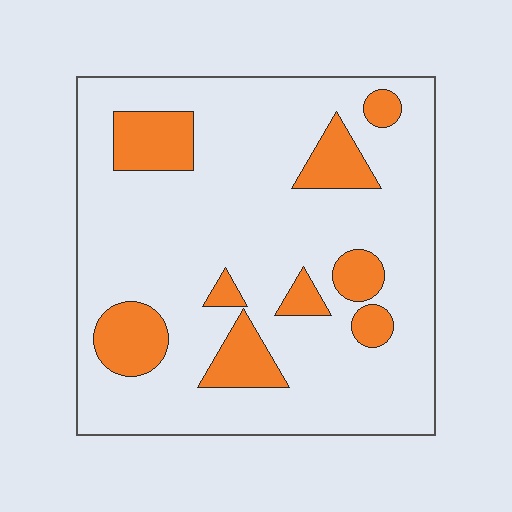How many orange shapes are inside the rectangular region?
9.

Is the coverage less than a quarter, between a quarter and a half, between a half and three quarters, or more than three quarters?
Less than a quarter.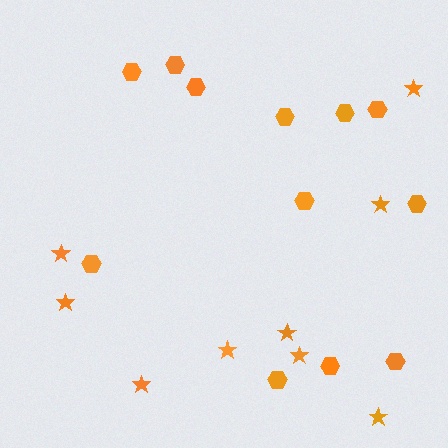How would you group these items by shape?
There are 2 groups: one group of stars (9) and one group of hexagons (12).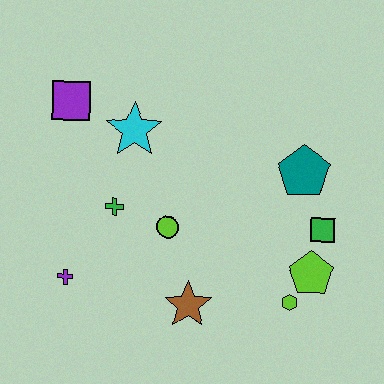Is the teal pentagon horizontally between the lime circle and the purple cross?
No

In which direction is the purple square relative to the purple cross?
The purple square is above the purple cross.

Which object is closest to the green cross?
The lime circle is closest to the green cross.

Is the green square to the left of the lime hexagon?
No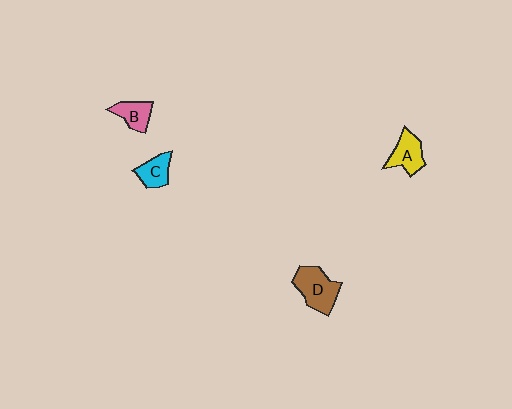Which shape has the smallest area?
Shape C (cyan).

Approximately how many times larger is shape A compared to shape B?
Approximately 1.2 times.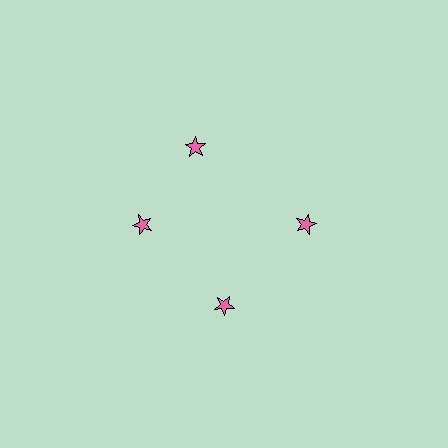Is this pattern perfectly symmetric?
No. The 4 pink stars are arranged in a ring, but one element near the 12 o'clock position is rotated out of alignment along the ring, breaking the 4-fold rotational symmetry.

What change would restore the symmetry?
The symmetry would be restored by rotating it back into even spacing with its neighbors so that all 4 stars sit at equal angles and equal distance from the center.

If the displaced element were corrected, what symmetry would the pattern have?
It would have 4-fold rotational symmetry — the pattern would map onto itself every 90 degrees.